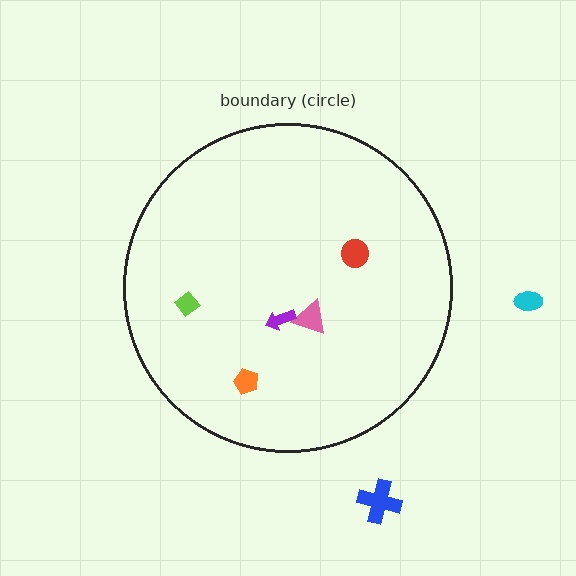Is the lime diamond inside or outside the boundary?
Inside.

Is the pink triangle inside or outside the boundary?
Inside.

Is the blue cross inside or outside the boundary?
Outside.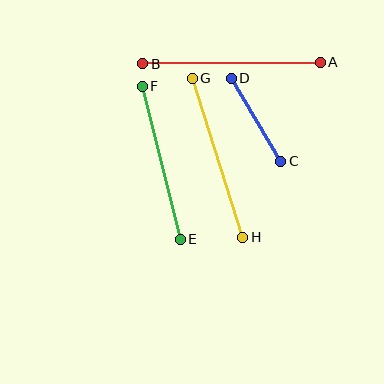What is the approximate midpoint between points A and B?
The midpoint is at approximately (232, 63) pixels.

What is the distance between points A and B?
The distance is approximately 178 pixels.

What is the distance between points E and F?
The distance is approximately 157 pixels.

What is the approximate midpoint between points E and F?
The midpoint is at approximately (161, 163) pixels.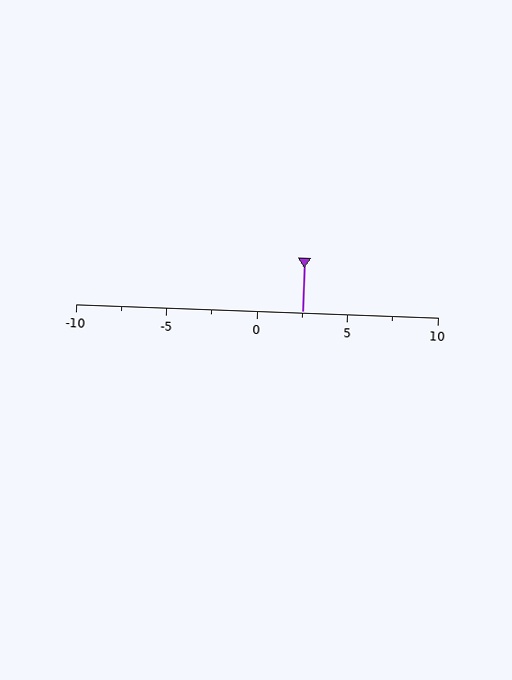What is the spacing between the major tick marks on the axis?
The major ticks are spaced 5 apart.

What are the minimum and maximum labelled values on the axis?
The axis runs from -10 to 10.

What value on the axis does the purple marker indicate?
The marker indicates approximately 2.5.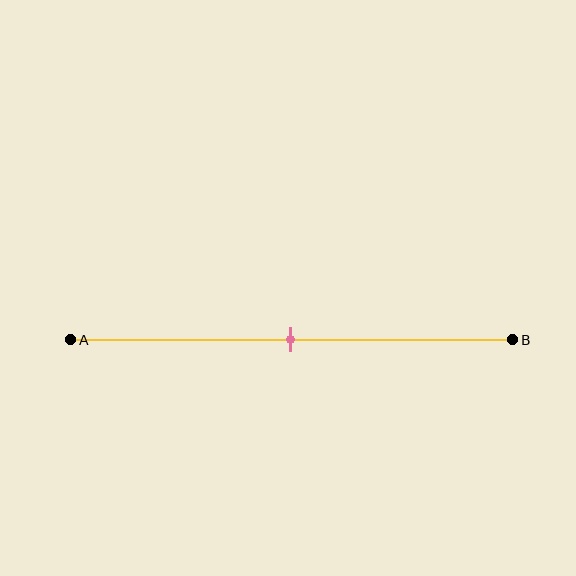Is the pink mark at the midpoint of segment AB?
Yes, the mark is approximately at the midpoint.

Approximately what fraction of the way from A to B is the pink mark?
The pink mark is approximately 50% of the way from A to B.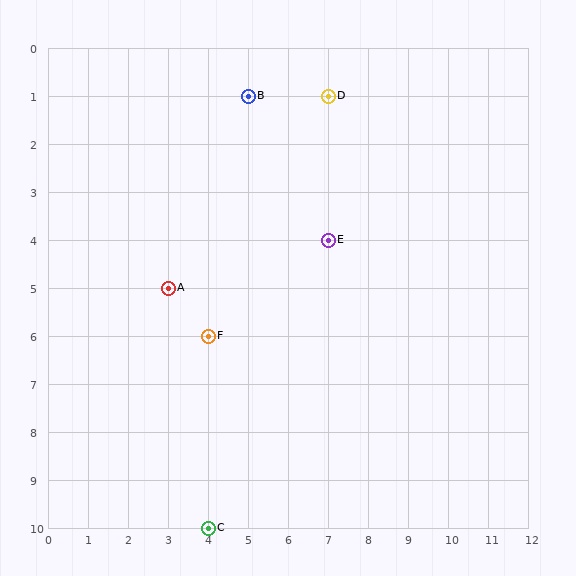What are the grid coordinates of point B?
Point B is at grid coordinates (5, 1).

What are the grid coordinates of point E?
Point E is at grid coordinates (7, 4).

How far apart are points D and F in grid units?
Points D and F are 3 columns and 5 rows apart (about 5.8 grid units diagonally).